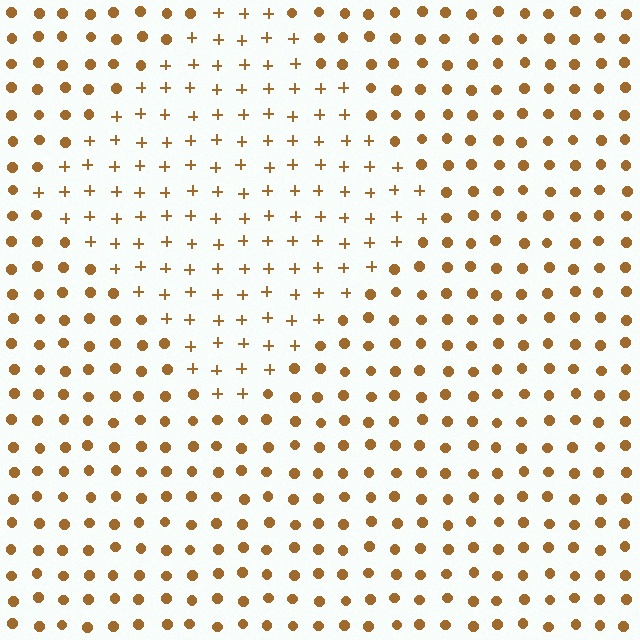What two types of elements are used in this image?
The image uses plus signs inside the diamond region and circles outside it.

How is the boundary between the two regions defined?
The boundary is defined by a change in element shape: plus signs inside vs. circles outside. All elements share the same color and spacing.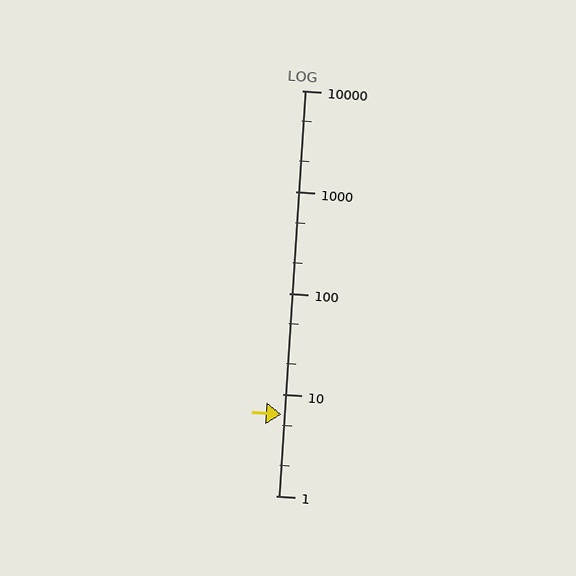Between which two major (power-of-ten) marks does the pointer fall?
The pointer is between 1 and 10.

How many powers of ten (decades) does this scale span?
The scale spans 4 decades, from 1 to 10000.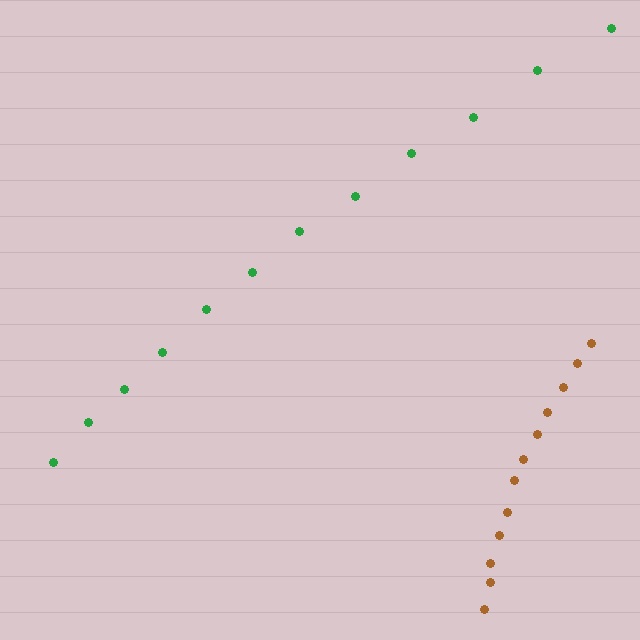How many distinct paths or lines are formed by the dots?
There are 2 distinct paths.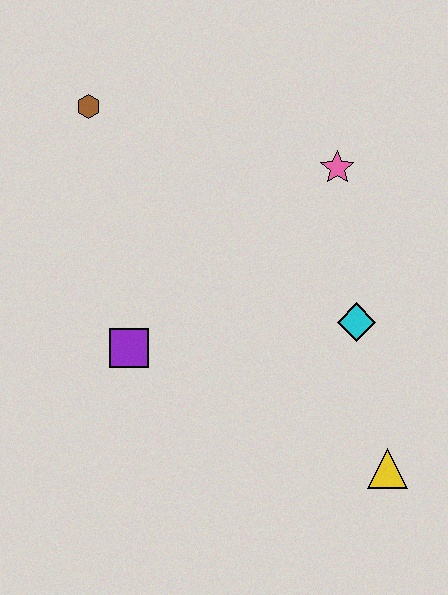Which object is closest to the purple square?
The cyan diamond is closest to the purple square.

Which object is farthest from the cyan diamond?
The brown hexagon is farthest from the cyan diamond.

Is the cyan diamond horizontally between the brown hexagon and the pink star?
No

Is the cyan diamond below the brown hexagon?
Yes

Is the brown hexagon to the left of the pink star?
Yes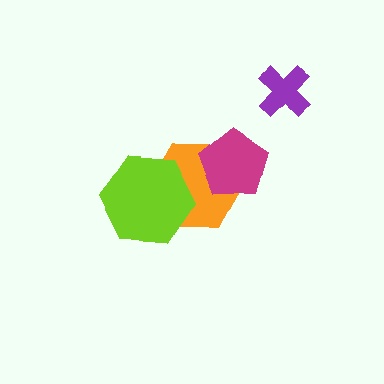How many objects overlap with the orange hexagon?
2 objects overlap with the orange hexagon.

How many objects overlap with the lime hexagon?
1 object overlaps with the lime hexagon.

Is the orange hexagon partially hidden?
Yes, it is partially covered by another shape.